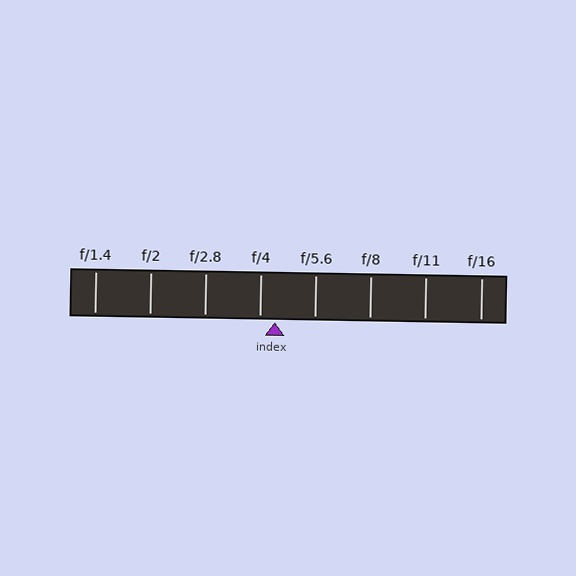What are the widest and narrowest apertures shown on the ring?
The widest aperture shown is f/1.4 and the narrowest is f/16.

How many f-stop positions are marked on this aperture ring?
There are 8 f-stop positions marked.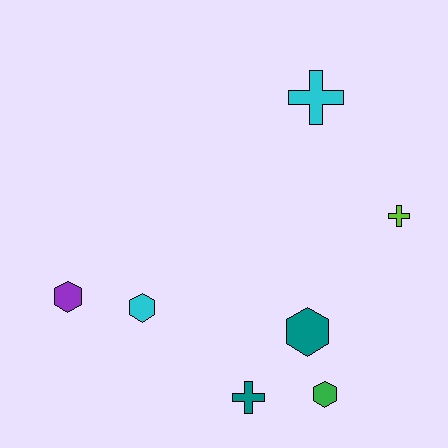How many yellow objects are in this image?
There are no yellow objects.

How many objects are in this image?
There are 7 objects.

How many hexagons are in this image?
There are 4 hexagons.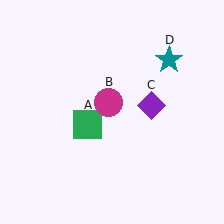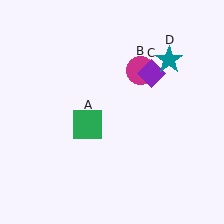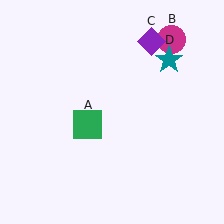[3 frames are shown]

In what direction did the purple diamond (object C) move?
The purple diamond (object C) moved up.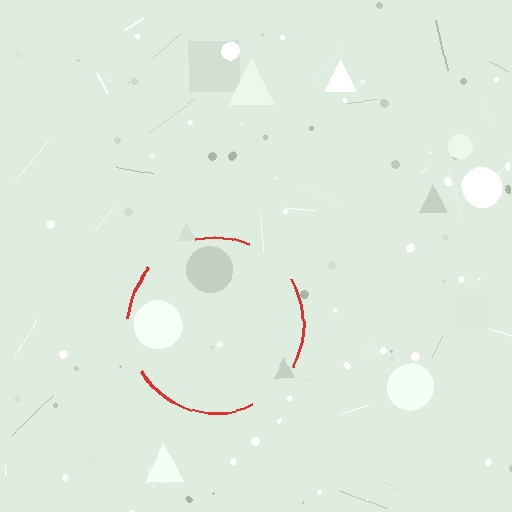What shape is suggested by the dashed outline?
The dashed outline suggests a circle.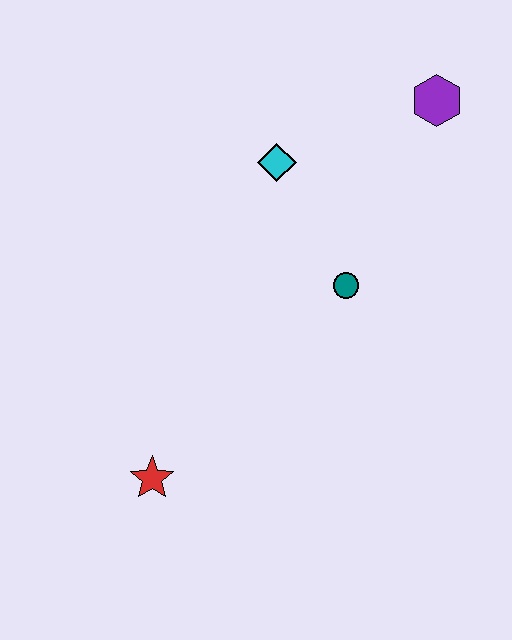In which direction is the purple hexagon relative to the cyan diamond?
The purple hexagon is to the right of the cyan diamond.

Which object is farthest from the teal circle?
The red star is farthest from the teal circle.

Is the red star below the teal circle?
Yes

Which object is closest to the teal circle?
The cyan diamond is closest to the teal circle.